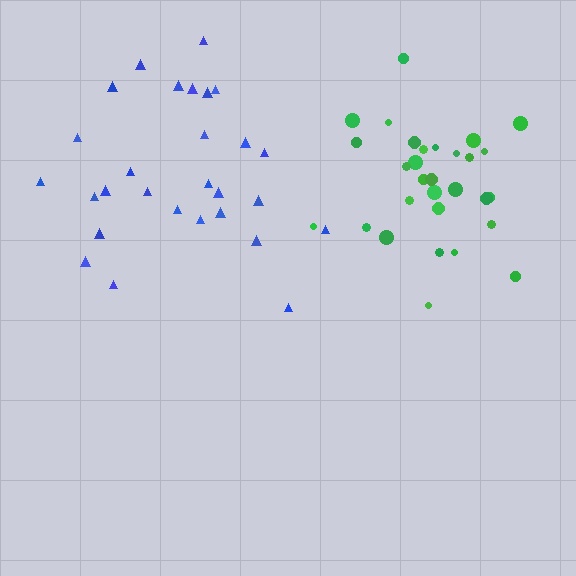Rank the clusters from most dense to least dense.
green, blue.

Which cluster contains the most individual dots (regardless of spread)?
Green (30).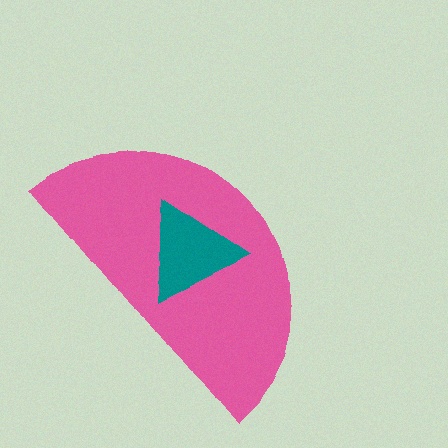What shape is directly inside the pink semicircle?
The teal triangle.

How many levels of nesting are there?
2.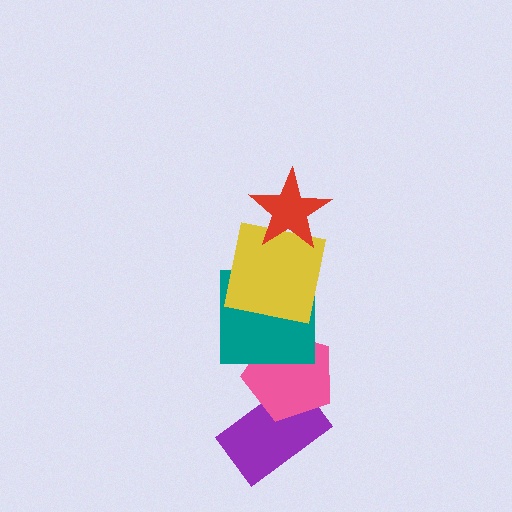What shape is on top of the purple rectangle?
The pink pentagon is on top of the purple rectangle.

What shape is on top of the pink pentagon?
The teal square is on top of the pink pentagon.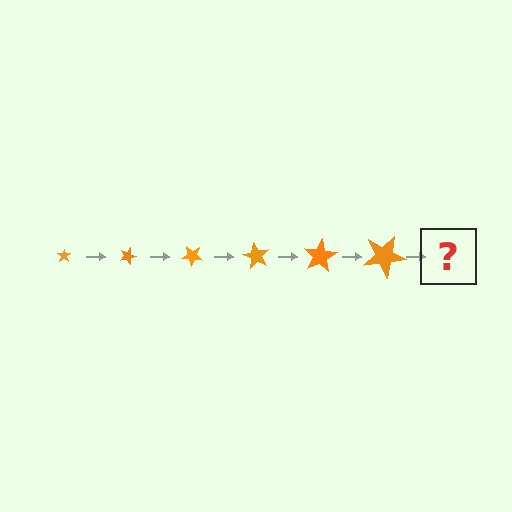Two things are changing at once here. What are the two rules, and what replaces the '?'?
The two rules are that the star grows larger each step and it rotates 20 degrees each step. The '?' should be a star, larger than the previous one and rotated 120 degrees from the start.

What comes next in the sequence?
The next element should be a star, larger than the previous one and rotated 120 degrees from the start.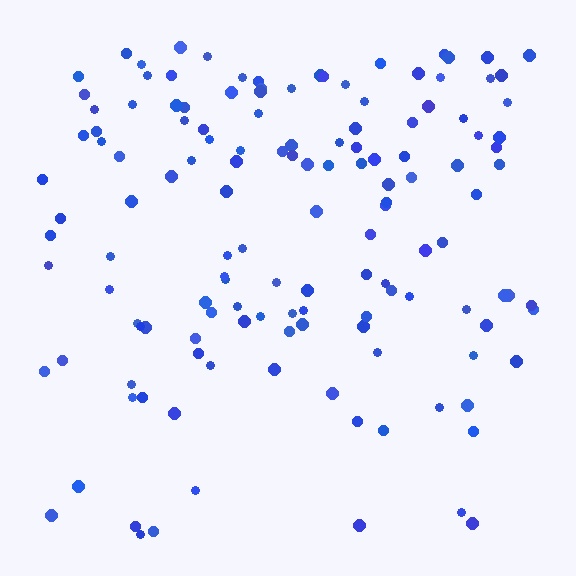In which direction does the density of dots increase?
From bottom to top, with the top side densest.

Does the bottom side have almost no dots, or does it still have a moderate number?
Still a moderate number, just noticeably fewer than the top.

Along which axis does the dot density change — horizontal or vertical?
Vertical.